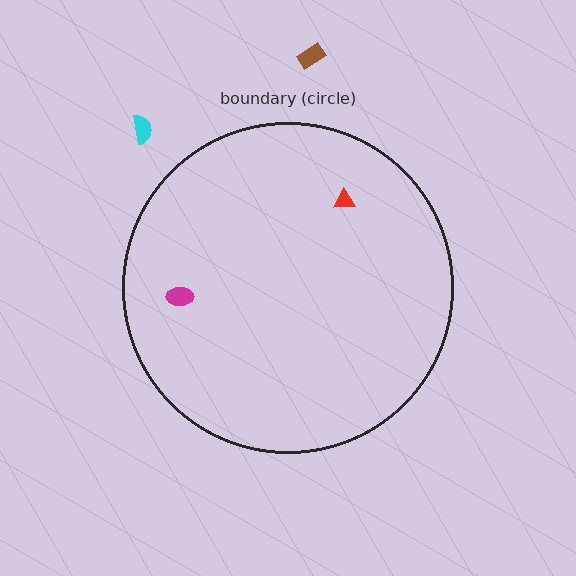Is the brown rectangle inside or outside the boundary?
Outside.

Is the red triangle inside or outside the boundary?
Inside.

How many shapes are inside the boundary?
2 inside, 2 outside.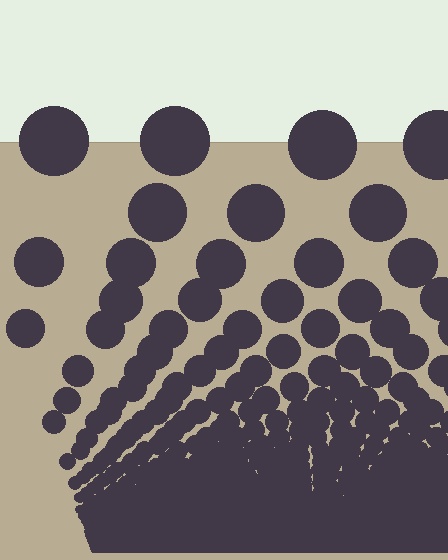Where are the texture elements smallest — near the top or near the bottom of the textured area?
Near the bottom.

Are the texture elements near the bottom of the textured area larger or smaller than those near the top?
Smaller. The gradient is inverted — elements near the bottom are smaller and denser.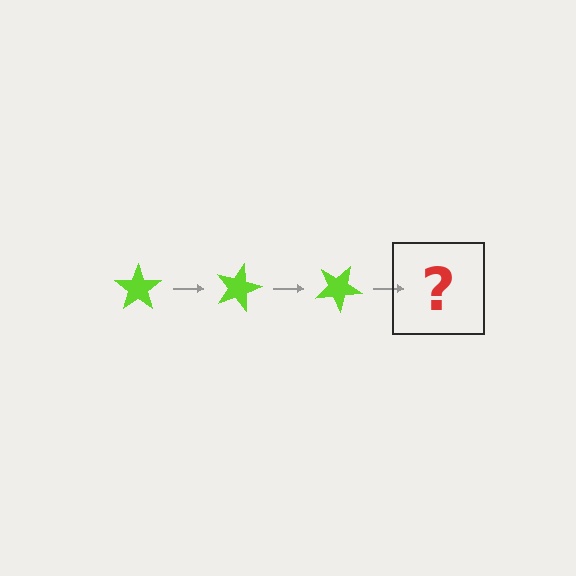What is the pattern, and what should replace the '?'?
The pattern is that the star rotates 15 degrees each step. The '?' should be a lime star rotated 45 degrees.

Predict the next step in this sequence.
The next step is a lime star rotated 45 degrees.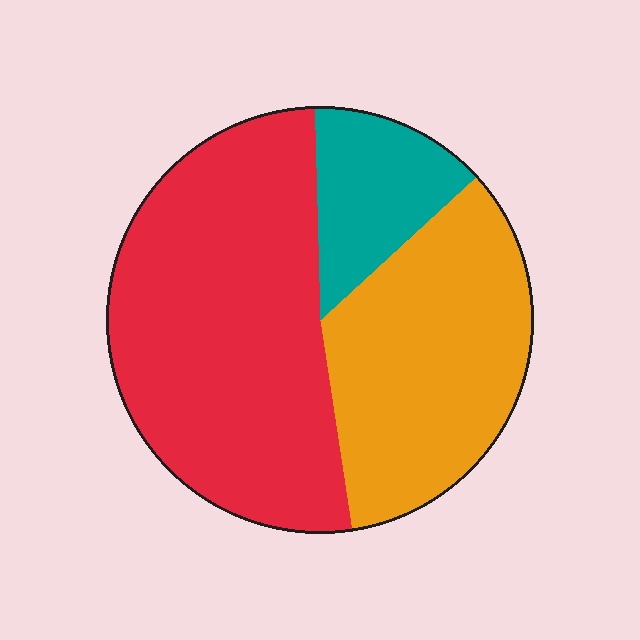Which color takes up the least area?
Teal, at roughly 15%.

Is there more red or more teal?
Red.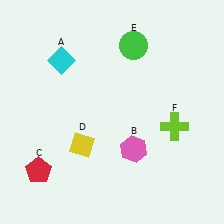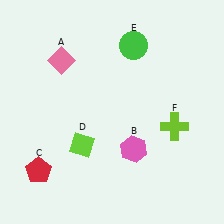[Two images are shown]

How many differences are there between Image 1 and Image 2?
There are 2 differences between the two images.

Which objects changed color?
A changed from cyan to pink. D changed from yellow to lime.